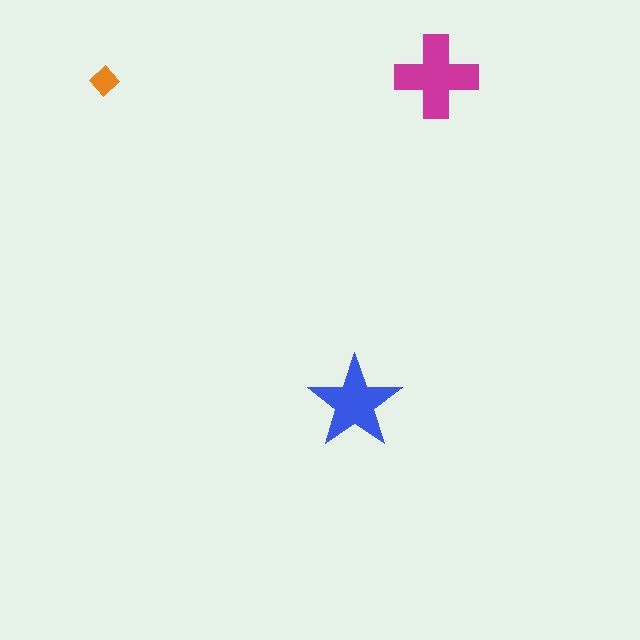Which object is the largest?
The magenta cross.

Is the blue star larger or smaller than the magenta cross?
Smaller.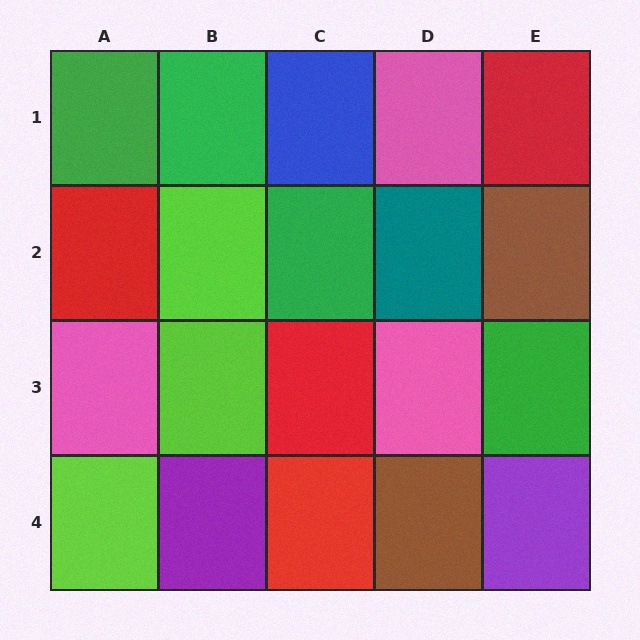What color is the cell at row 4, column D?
Brown.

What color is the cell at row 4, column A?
Lime.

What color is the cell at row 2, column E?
Brown.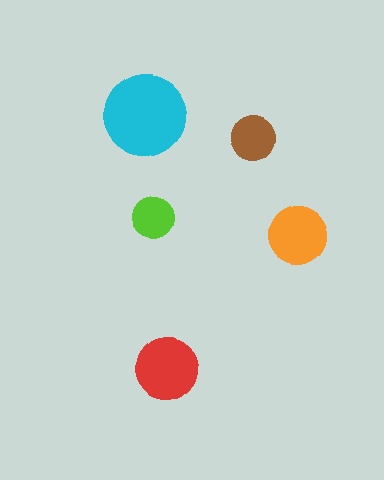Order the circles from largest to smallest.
the cyan one, the red one, the orange one, the brown one, the lime one.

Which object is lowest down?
The red circle is bottommost.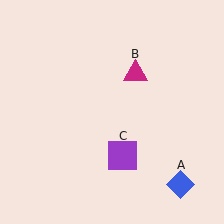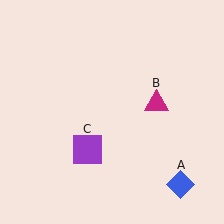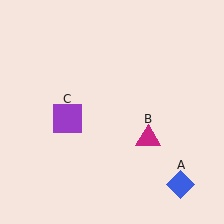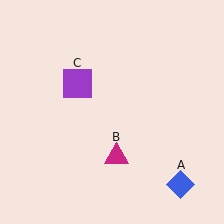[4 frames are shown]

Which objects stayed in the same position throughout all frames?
Blue diamond (object A) remained stationary.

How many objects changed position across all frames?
2 objects changed position: magenta triangle (object B), purple square (object C).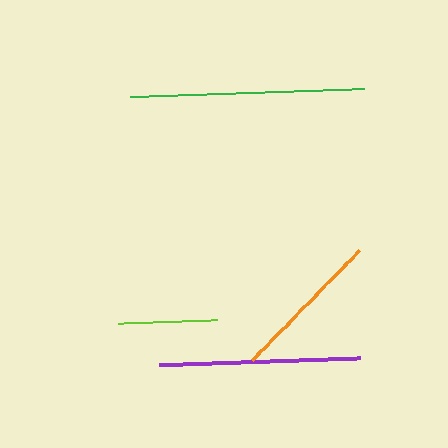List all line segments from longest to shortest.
From longest to shortest: green, purple, orange, lime.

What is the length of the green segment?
The green segment is approximately 236 pixels long.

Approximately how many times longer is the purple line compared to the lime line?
The purple line is approximately 2.0 times the length of the lime line.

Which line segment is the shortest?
The lime line is the shortest at approximately 99 pixels.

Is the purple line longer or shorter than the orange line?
The purple line is longer than the orange line.